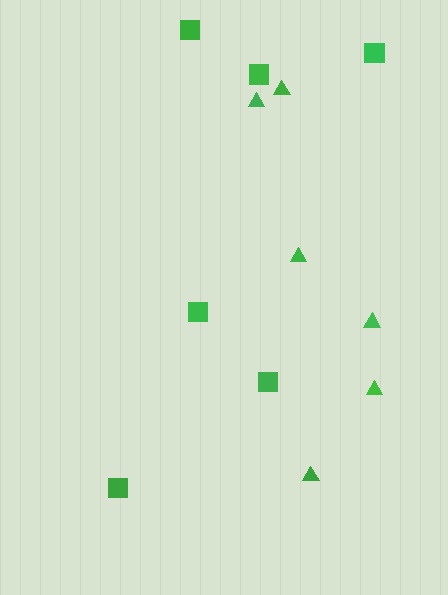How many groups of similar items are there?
There are 2 groups: one group of triangles (6) and one group of squares (6).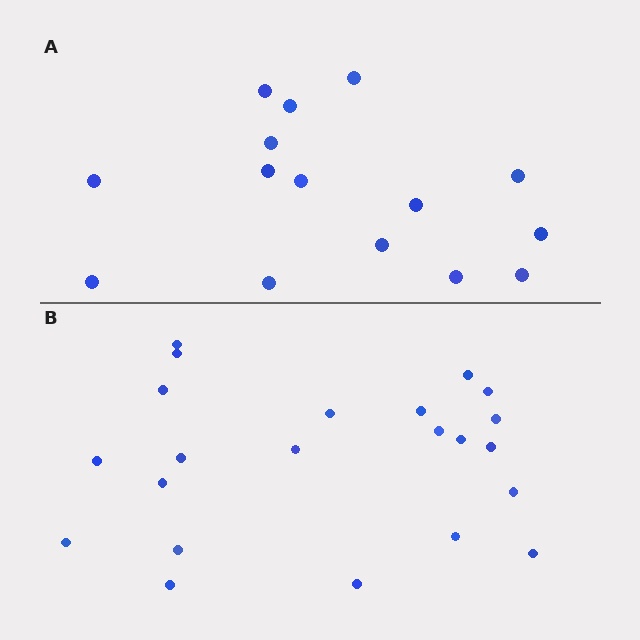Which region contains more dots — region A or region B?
Region B (the bottom region) has more dots.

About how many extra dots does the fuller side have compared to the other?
Region B has roughly 8 or so more dots than region A.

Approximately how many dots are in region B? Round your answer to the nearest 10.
About 20 dots. (The exact count is 22, which rounds to 20.)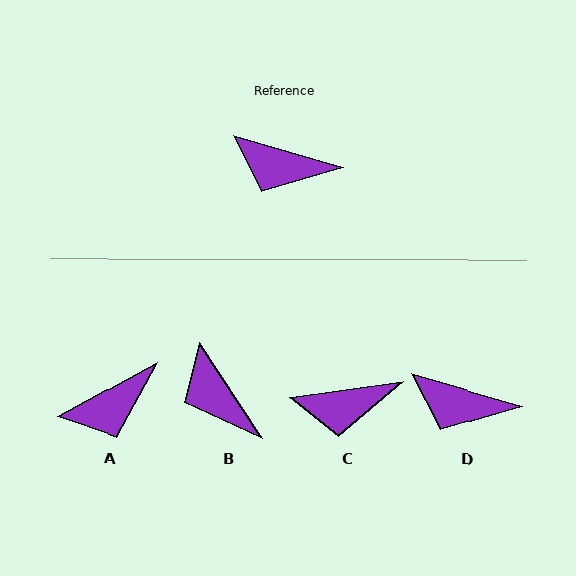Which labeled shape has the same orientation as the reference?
D.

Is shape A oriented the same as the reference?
No, it is off by about 44 degrees.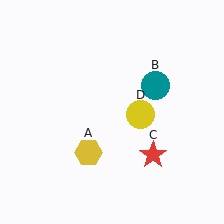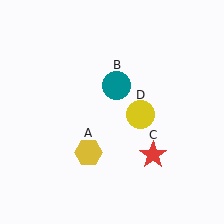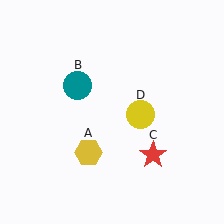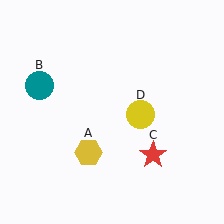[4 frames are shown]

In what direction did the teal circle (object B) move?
The teal circle (object B) moved left.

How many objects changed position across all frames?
1 object changed position: teal circle (object B).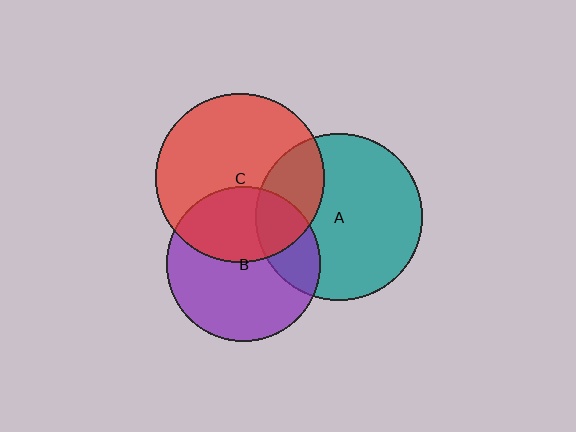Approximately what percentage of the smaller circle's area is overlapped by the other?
Approximately 25%.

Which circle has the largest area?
Circle C (red).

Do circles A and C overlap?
Yes.